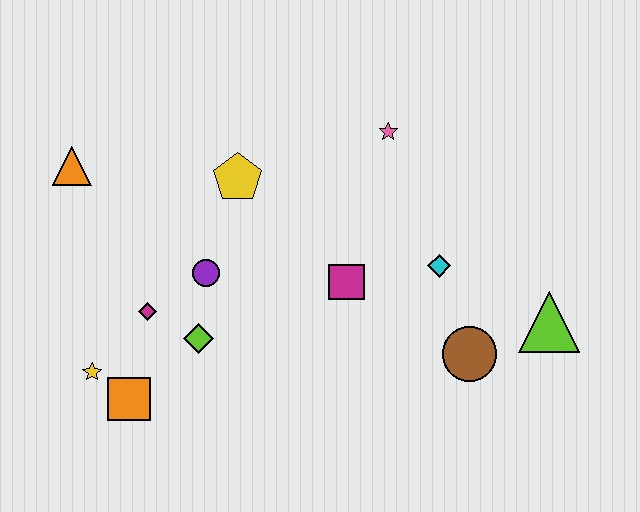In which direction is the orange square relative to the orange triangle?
The orange square is below the orange triangle.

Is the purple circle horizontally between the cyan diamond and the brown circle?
No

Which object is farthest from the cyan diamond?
The orange triangle is farthest from the cyan diamond.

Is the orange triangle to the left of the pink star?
Yes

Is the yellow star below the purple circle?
Yes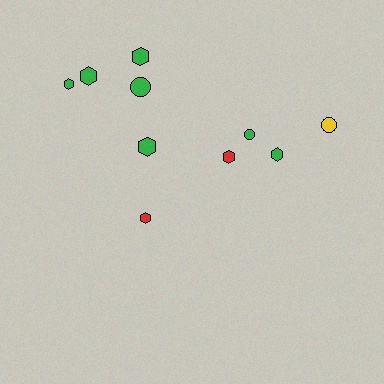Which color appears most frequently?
Green, with 7 objects.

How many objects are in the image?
There are 10 objects.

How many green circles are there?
There are 2 green circles.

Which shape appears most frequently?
Hexagon, with 7 objects.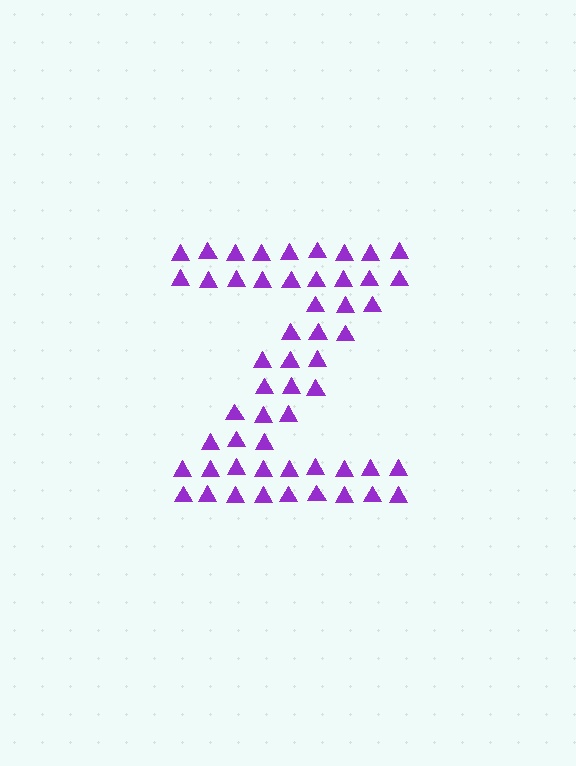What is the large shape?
The large shape is the letter Z.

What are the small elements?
The small elements are triangles.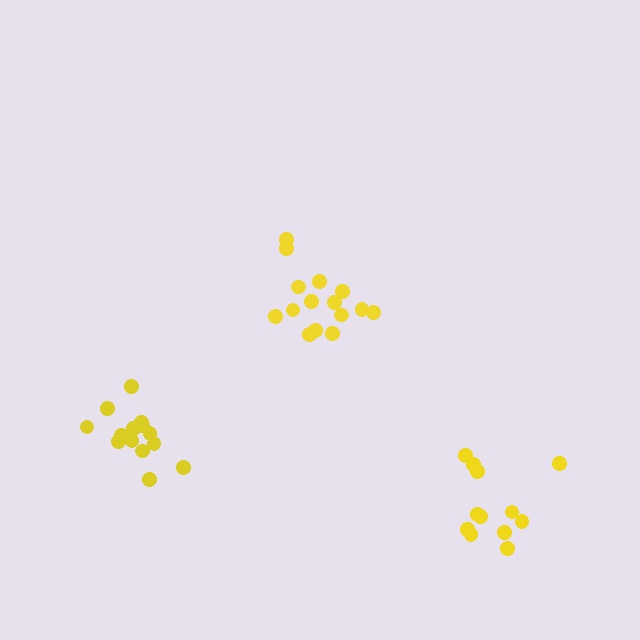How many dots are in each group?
Group 1: 12 dots, Group 2: 14 dots, Group 3: 15 dots (41 total).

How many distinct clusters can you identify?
There are 3 distinct clusters.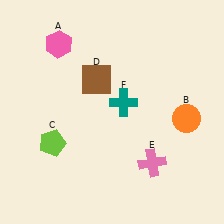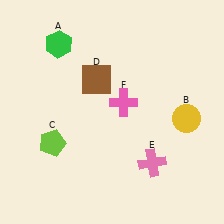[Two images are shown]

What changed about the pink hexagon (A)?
In Image 1, A is pink. In Image 2, it changed to green.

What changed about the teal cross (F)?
In Image 1, F is teal. In Image 2, it changed to pink.